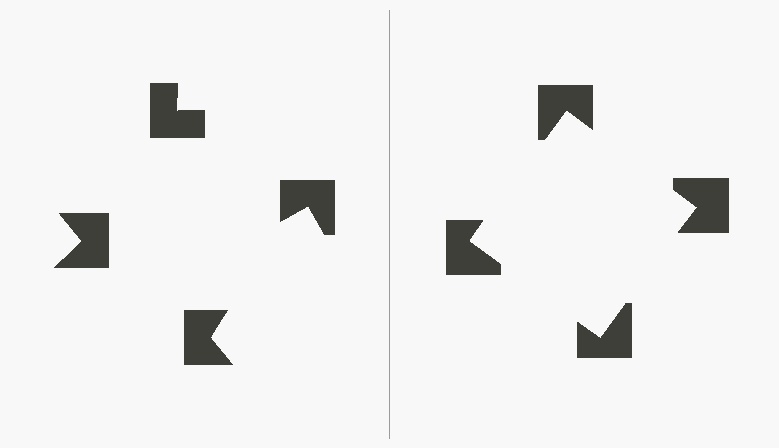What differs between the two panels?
The notched squares are positioned identically on both sides; only the wedge orientations differ. On the right they align to a square; on the left they are misaligned.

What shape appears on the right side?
An illusory square.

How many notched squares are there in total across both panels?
8 — 4 on each side.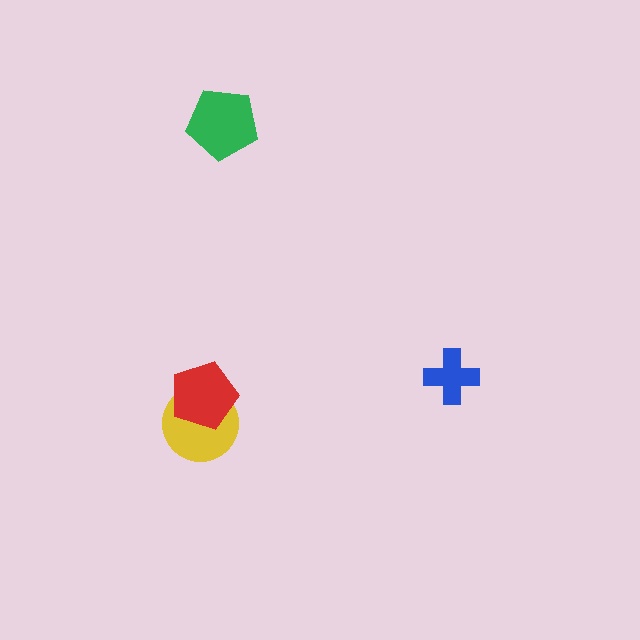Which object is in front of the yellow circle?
The red pentagon is in front of the yellow circle.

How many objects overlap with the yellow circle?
1 object overlaps with the yellow circle.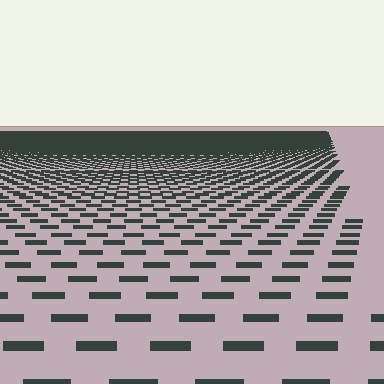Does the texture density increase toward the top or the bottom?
Density increases toward the top.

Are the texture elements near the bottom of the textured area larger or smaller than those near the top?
Larger. Near the bottom, elements are closer to the viewer and appear at a bigger on-screen size.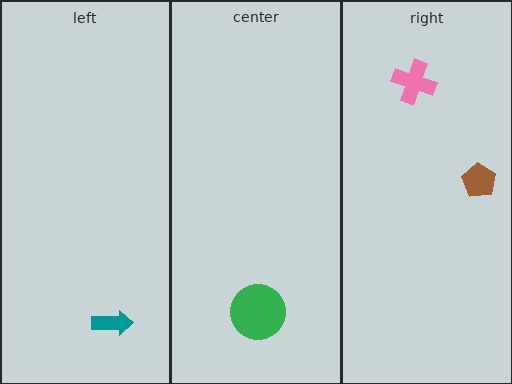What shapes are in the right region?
The brown pentagon, the pink cross.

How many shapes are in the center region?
1.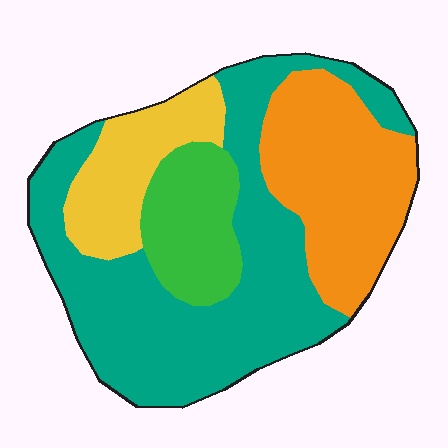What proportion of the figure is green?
Green covers roughly 15% of the figure.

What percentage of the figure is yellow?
Yellow takes up about one eighth (1/8) of the figure.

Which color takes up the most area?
Teal, at roughly 45%.